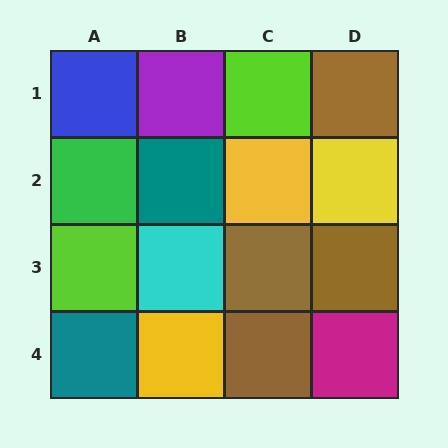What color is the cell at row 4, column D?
Magenta.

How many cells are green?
1 cell is green.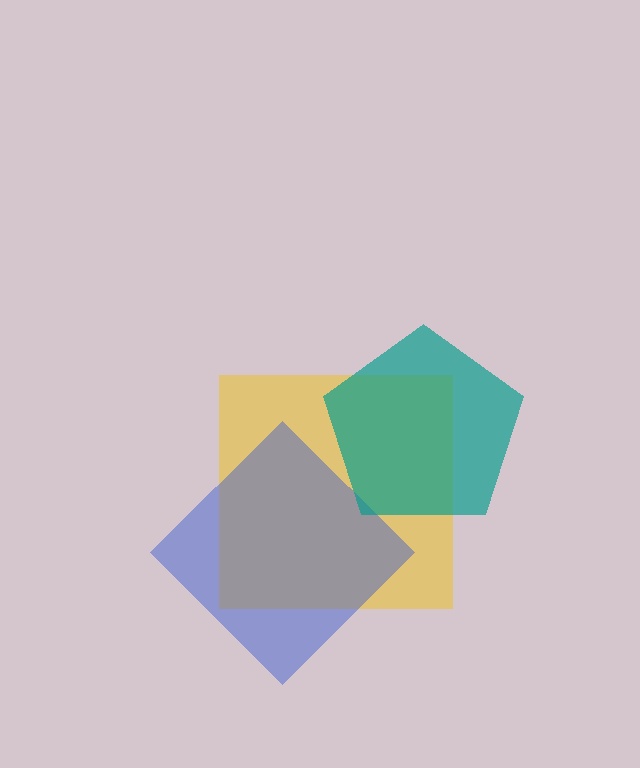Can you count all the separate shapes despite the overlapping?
Yes, there are 3 separate shapes.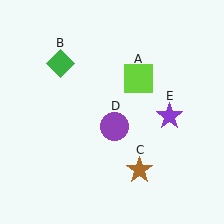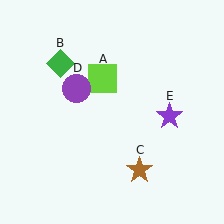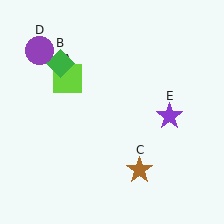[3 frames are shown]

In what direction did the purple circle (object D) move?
The purple circle (object D) moved up and to the left.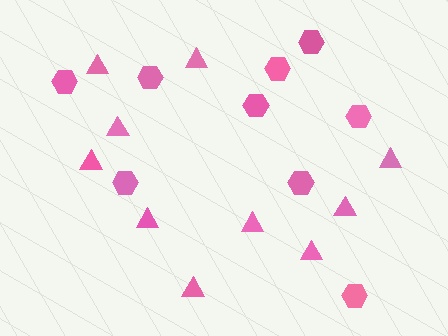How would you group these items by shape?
There are 2 groups: one group of hexagons (9) and one group of triangles (10).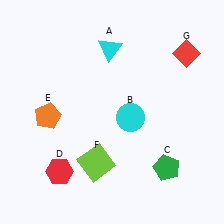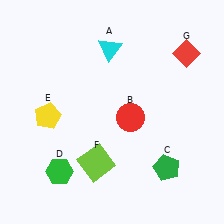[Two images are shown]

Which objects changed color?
B changed from cyan to red. D changed from red to green. E changed from orange to yellow.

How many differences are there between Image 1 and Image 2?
There are 3 differences between the two images.